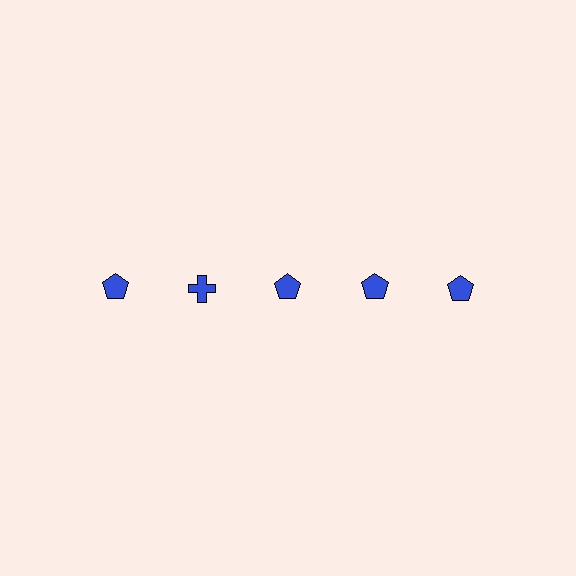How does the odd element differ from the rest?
It has a different shape: cross instead of pentagon.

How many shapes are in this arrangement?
There are 5 shapes arranged in a grid pattern.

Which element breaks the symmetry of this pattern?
The blue cross in the top row, second from left column breaks the symmetry. All other shapes are blue pentagons.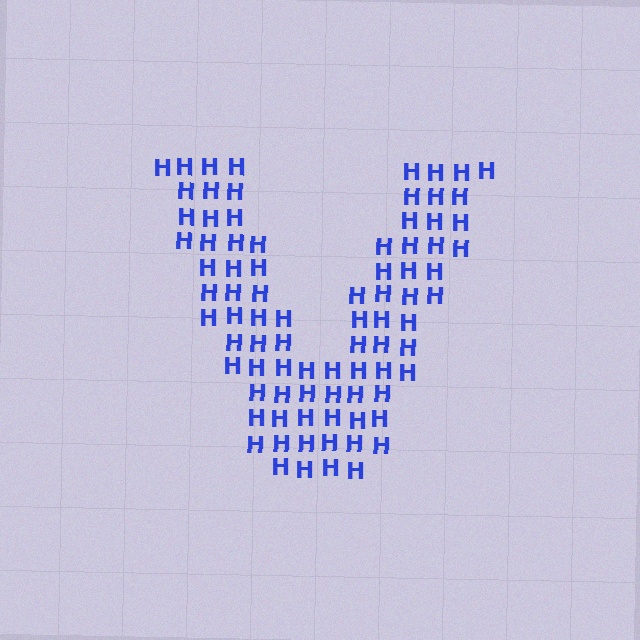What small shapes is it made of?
It is made of small letter H's.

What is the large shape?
The large shape is the letter V.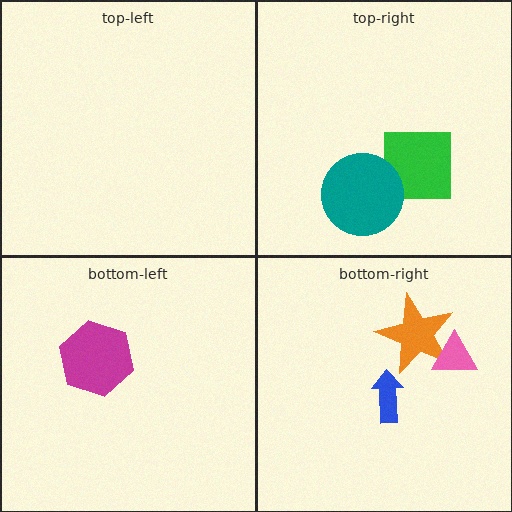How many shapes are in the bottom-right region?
3.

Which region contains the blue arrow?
The bottom-right region.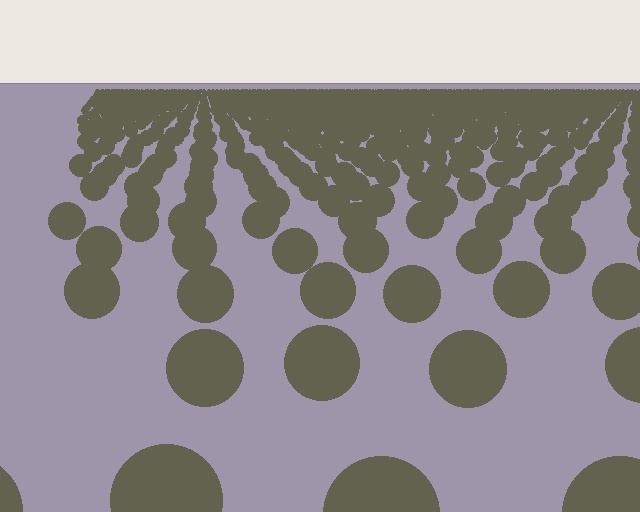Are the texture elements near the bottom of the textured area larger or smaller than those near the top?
Larger. Near the bottom, elements are closer to the viewer and appear at a bigger on-screen size.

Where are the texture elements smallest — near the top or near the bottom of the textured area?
Near the top.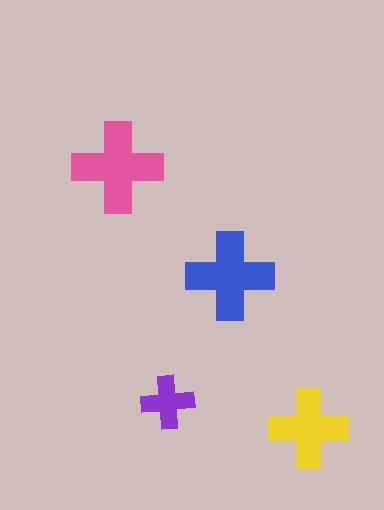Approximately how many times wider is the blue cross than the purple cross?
About 1.5 times wider.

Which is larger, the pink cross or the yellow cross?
The pink one.